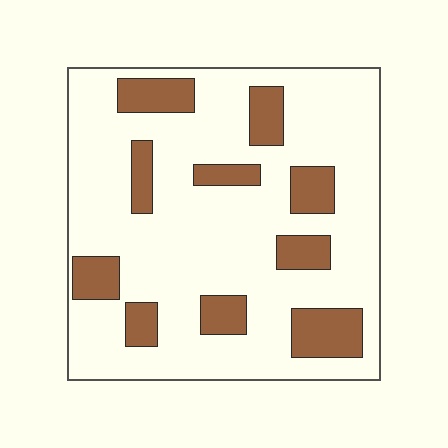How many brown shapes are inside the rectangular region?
10.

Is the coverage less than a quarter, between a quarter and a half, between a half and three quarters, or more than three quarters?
Less than a quarter.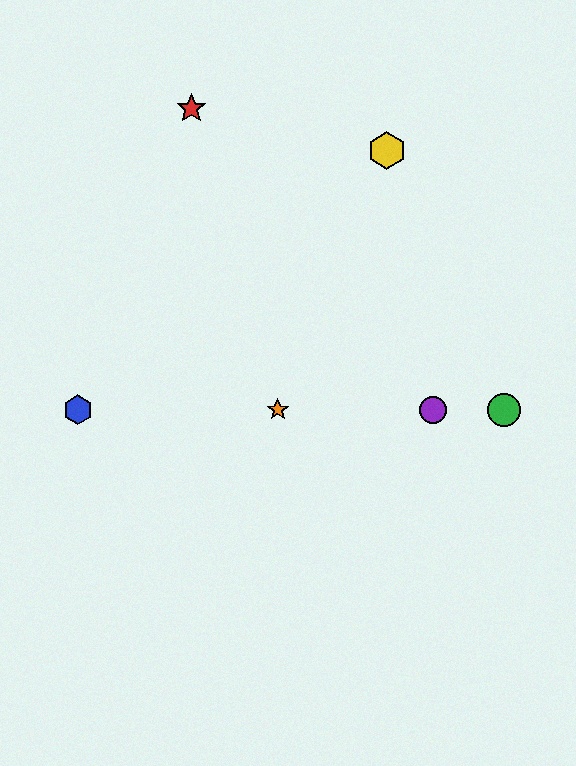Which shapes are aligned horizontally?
The blue hexagon, the green circle, the purple circle, the orange star are aligned horizontally.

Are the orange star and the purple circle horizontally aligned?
Yes, both are at y≈410.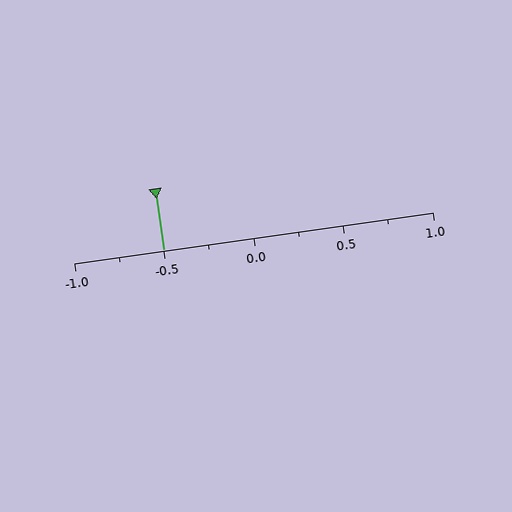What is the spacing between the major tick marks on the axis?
The major ticks are spaced 0.5 apart.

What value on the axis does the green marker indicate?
The marker indicates approximately -0.5.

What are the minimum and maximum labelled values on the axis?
The axis runs from -1.0 to 1.0.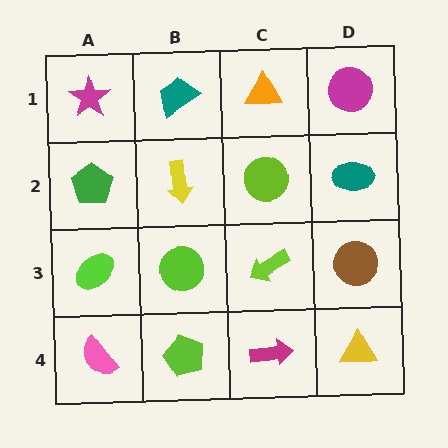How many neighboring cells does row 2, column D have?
3.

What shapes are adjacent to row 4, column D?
A brown circle (row 3, column D), a magenta arrow (row 4, column C).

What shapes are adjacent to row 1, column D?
A teal ellipse (row 2, column D), an orange triangle (row 1, column C).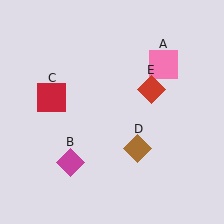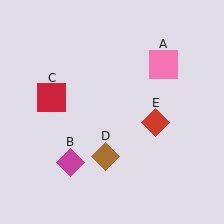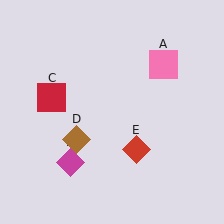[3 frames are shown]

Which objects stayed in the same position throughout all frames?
Pink square (object A) and magenta diamond (object B) and red square (object C) remained stationary.